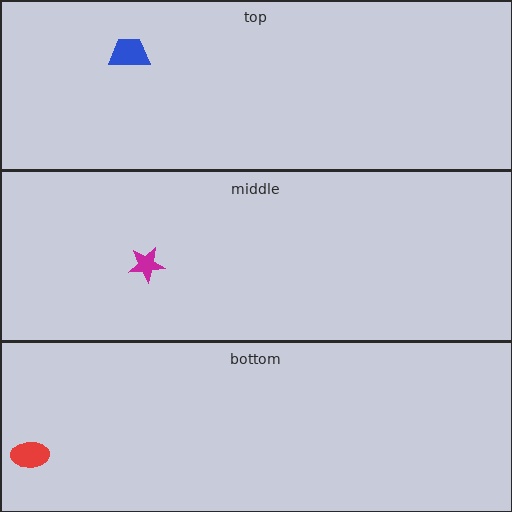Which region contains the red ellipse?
The bottom region.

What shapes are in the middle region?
The magenta star.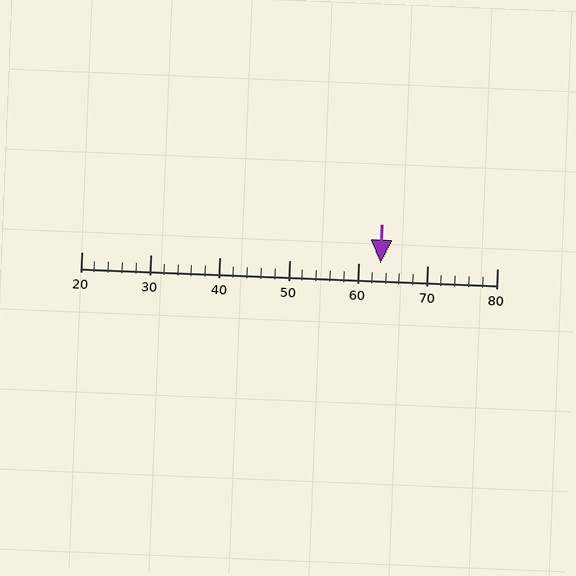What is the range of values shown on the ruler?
The ruler shows values from 20 to 80.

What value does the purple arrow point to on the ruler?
The purple arrow points to approximately 63.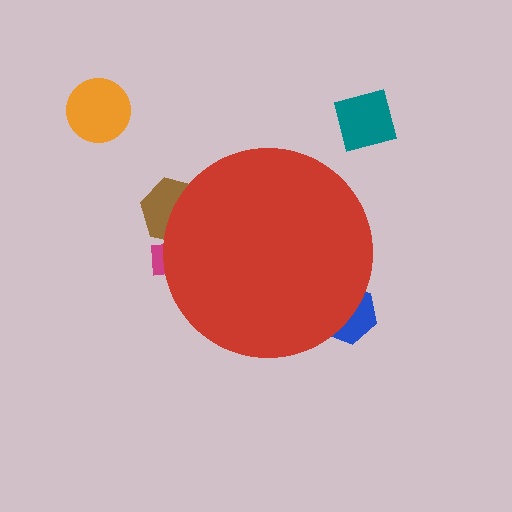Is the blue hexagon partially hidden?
Yes, the blue hexagon is partially hidden behind the red circle.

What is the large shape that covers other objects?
A red circle.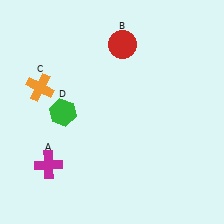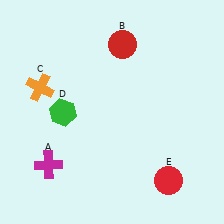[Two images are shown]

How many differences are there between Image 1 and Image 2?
There is 1 difference between the two images.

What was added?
A red circle (E) was added in Image 2.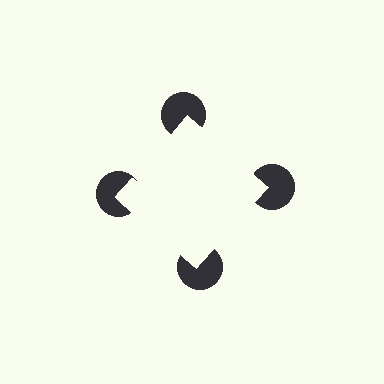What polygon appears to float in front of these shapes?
An illusory square — its edges are inferred from the aligned wedge cuts in the pac-man discs, not physically drawn.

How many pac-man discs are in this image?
There are 4 — one at each vertex of the illusory square.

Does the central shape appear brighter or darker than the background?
It typically appears slightly brighter than the background, even though no actual brightness change is drawn.